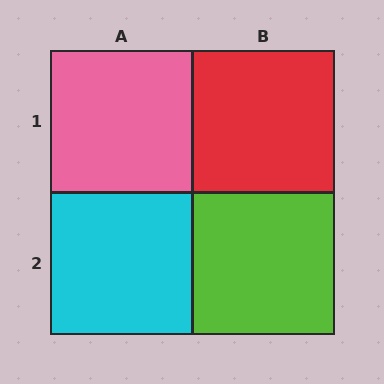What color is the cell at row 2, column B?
Lime.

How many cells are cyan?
1 cell is cyan.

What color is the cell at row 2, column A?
Cyan.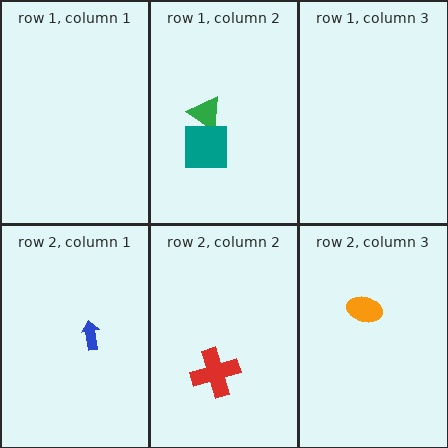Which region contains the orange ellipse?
The row 2, column 3 region.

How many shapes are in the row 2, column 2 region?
1.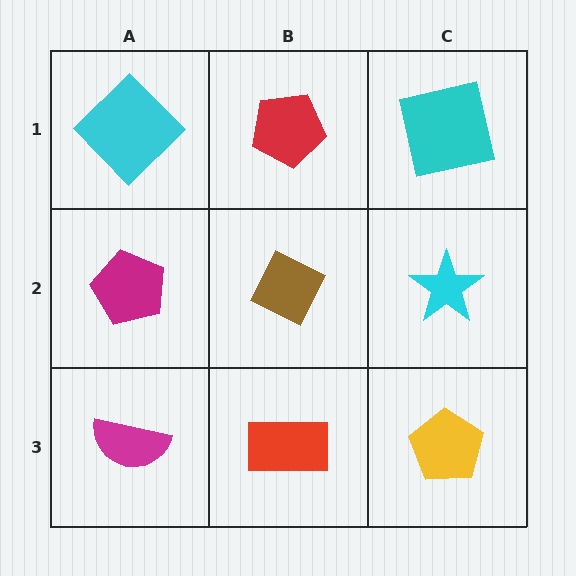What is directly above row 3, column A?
A magenta pentagon.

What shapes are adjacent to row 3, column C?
A cyan star (row 2, column C), a red rectangle (row 3, column B).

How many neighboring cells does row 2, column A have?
3.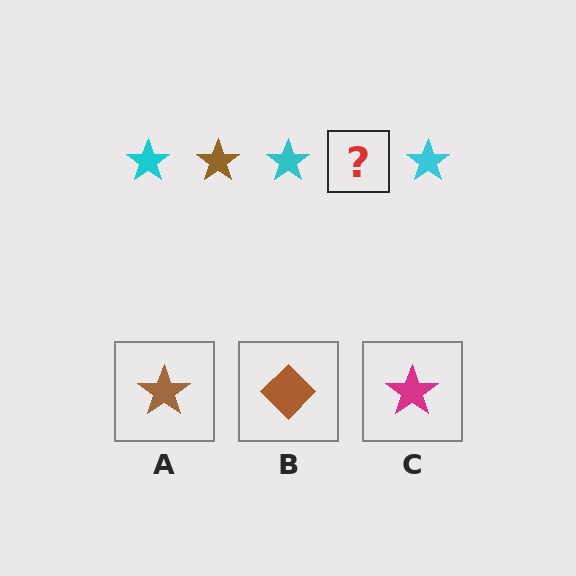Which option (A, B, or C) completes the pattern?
A.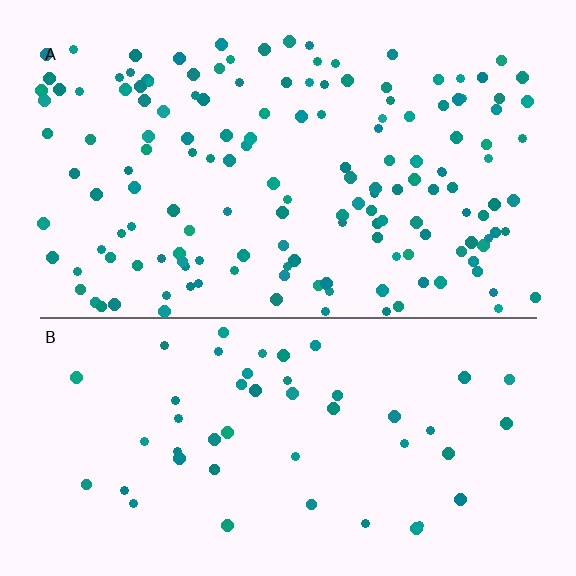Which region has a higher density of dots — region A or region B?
A (the top).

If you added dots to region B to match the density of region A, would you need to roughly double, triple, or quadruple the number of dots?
Approximately triple.